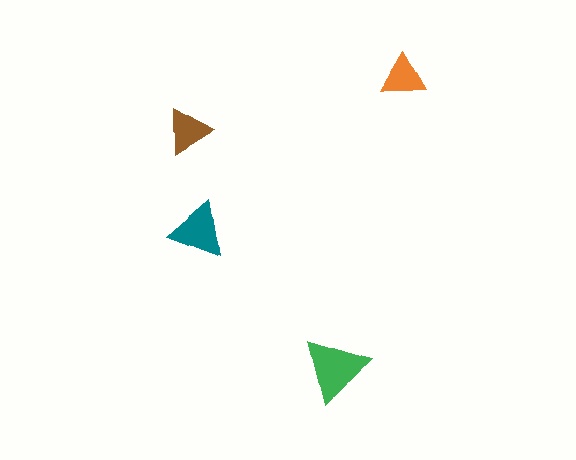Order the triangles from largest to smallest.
the green one, the teal one, the brown one, the orange one.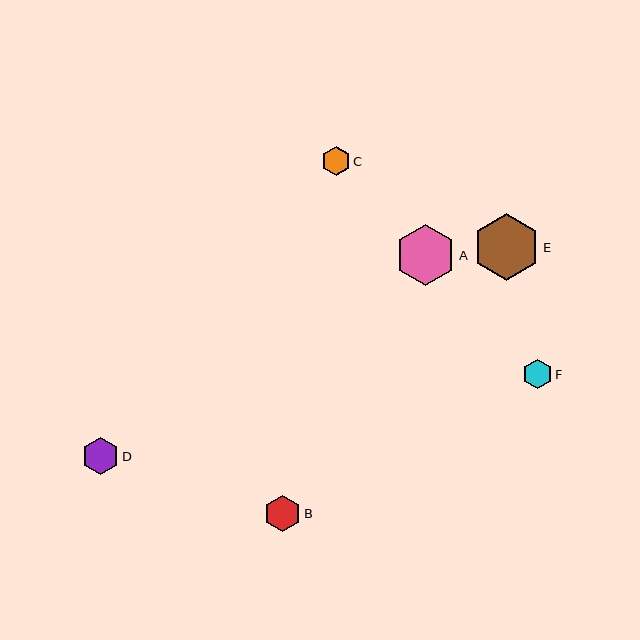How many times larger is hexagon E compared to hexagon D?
Hexagon E is approximately 1.8 times the size of hexagon D.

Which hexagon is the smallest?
Hexagon C is the smallest with a size of approximately 29 pixels.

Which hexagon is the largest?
Hexagon E is the largest with a size of approximately 67 pixels.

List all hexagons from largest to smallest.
From largest to smallest: E, A, D, B, F, C.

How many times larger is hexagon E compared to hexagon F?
Hexagon E is approximately 2.3 times the size of hexagon F.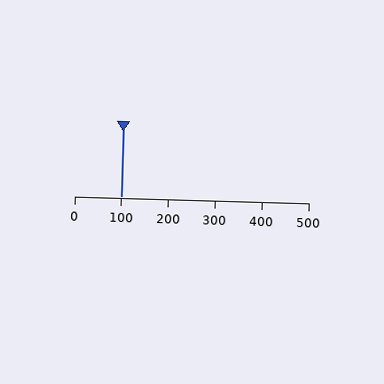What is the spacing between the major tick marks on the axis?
The major ticks are spaced 100 apart.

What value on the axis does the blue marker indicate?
The marker indicates approximately 100.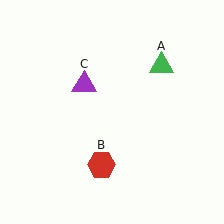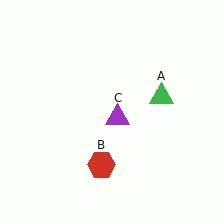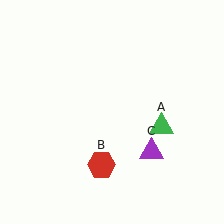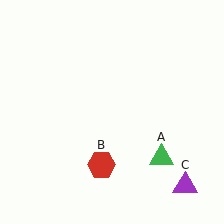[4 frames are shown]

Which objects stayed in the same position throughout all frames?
Red hexagon (object B) remained stationary.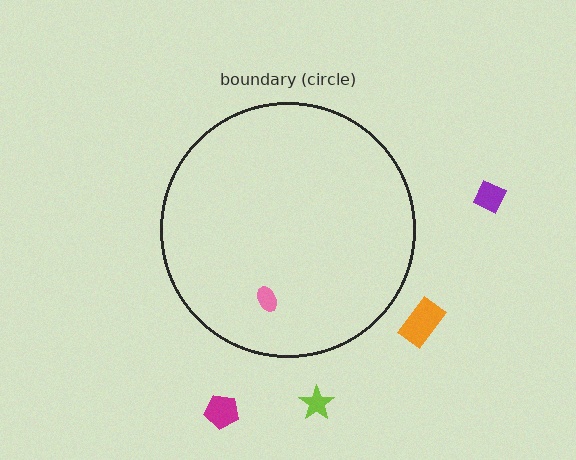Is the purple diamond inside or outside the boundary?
Outside.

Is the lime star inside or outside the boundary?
Outside.